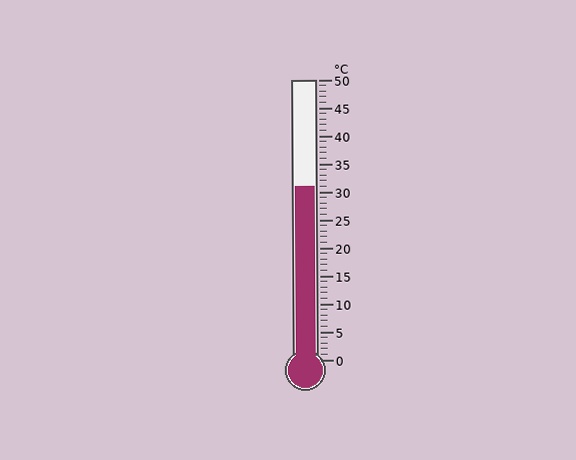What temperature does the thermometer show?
The thermometer shows approximately 31°C.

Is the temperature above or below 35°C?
The temperature is below 35°C.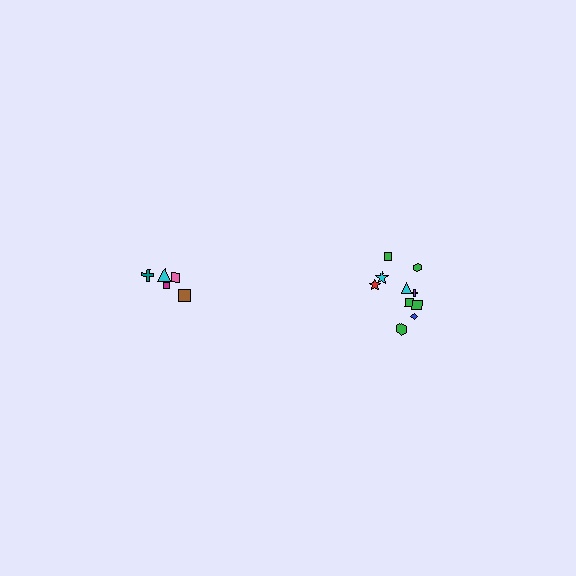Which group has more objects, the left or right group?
The right group.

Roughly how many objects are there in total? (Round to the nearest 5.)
Roughly 15 objects in total.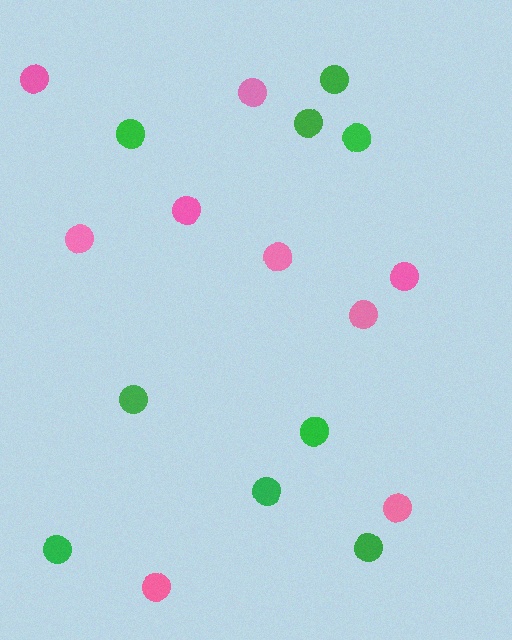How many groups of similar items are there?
There are 2 groups: one group of green circles (9) and one group of pink circles (9).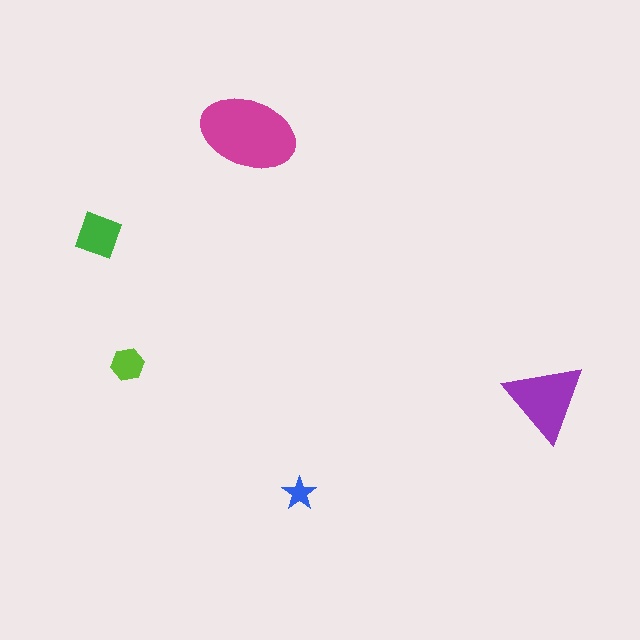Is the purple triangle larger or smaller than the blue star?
Larger.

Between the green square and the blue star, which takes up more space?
The green square.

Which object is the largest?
The magenta ellipse.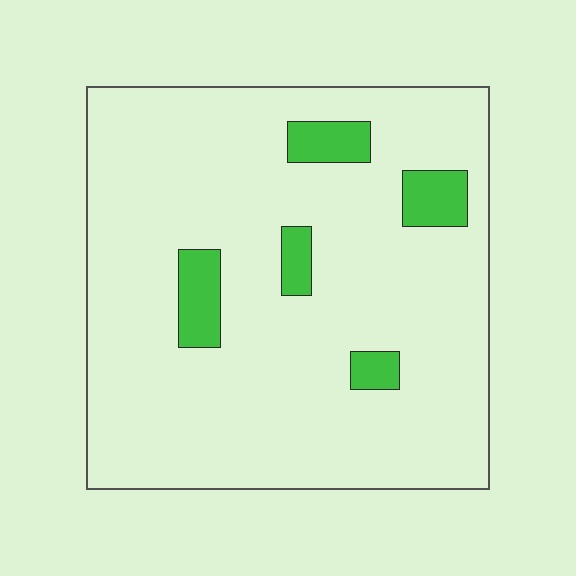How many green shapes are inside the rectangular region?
5.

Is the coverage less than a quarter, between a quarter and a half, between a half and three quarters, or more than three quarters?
Less than a quarter.